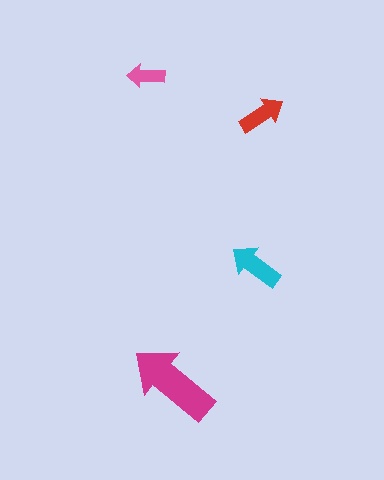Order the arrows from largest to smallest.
the magenta one, the cyan one, the red one, the pink one.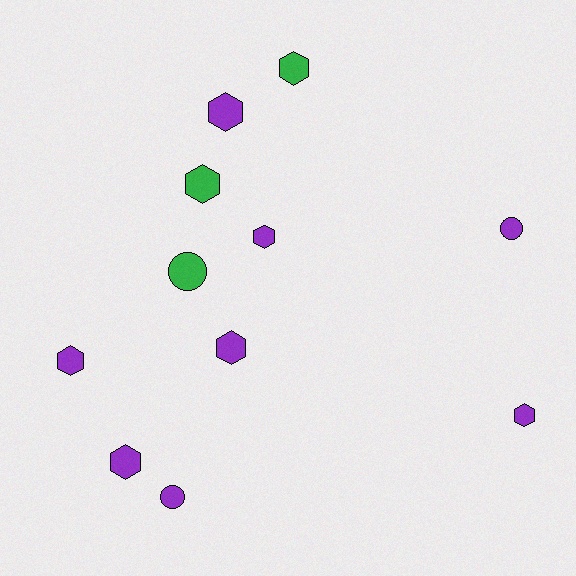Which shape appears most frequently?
Hexagon, with 8 objects.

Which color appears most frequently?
Purple, with 8 objects.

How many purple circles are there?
There are 2 purple circles.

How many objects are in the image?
There are 11 objects.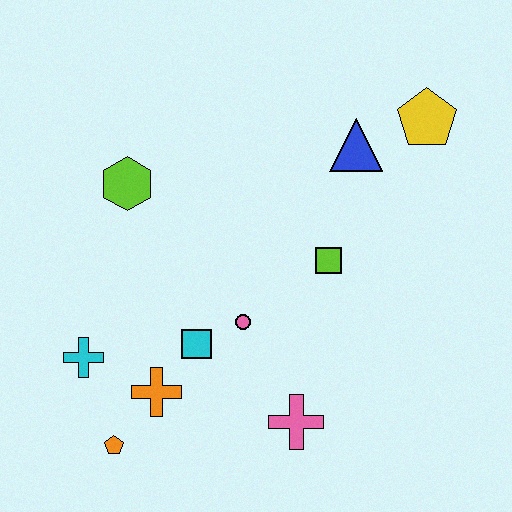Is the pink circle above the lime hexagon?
No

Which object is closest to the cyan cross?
The orange cross is closest to the cyan cross.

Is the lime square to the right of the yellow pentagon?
No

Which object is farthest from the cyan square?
The yellow pentagon is farthest from the cyan square.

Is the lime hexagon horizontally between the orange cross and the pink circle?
No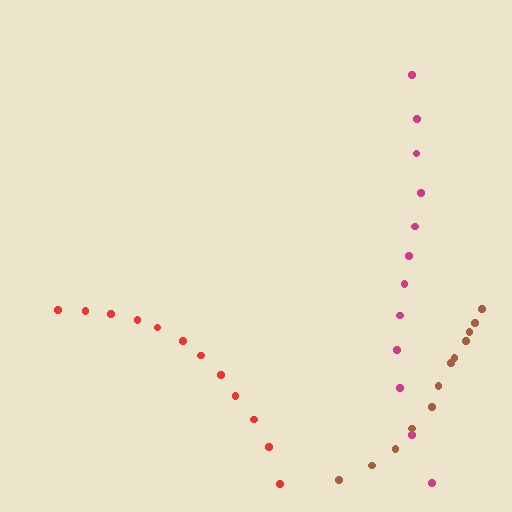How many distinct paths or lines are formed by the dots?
There are 3 distinct paths.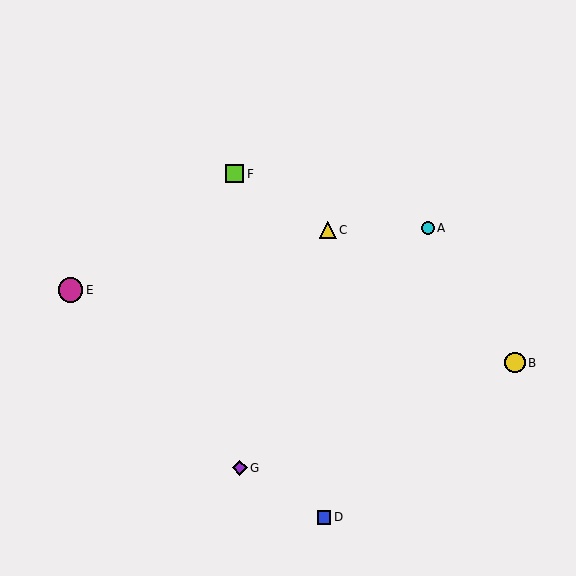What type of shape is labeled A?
Shape A is a cyan circle.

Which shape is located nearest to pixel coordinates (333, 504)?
The blue square (labeled D) at (324, 517) is nearest to that location.